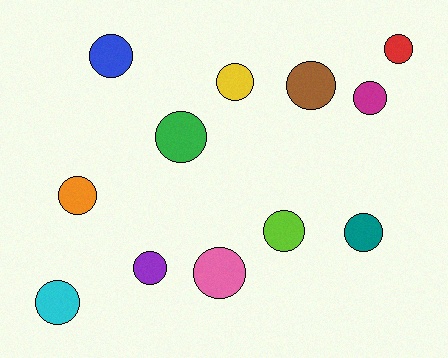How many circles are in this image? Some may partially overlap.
There are 12 circles.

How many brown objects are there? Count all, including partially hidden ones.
There is 1 brown object.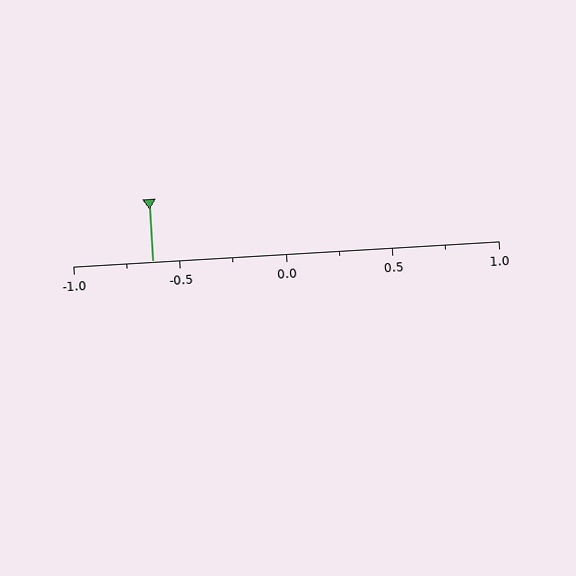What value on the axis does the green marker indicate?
The marker indicates approximately -0.62.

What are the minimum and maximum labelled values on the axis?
The axis runs from -1.0 to 1.0.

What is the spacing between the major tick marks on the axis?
The major ticks are spaced 0.5 apart.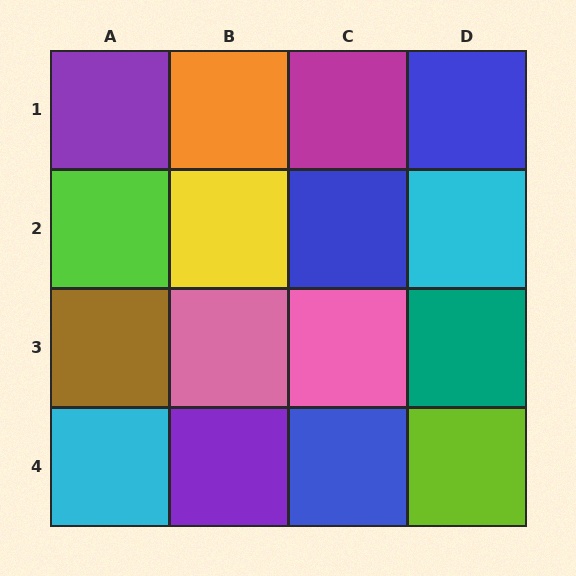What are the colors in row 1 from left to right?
Purple, orange, magenta, blue.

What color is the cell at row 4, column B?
Purple.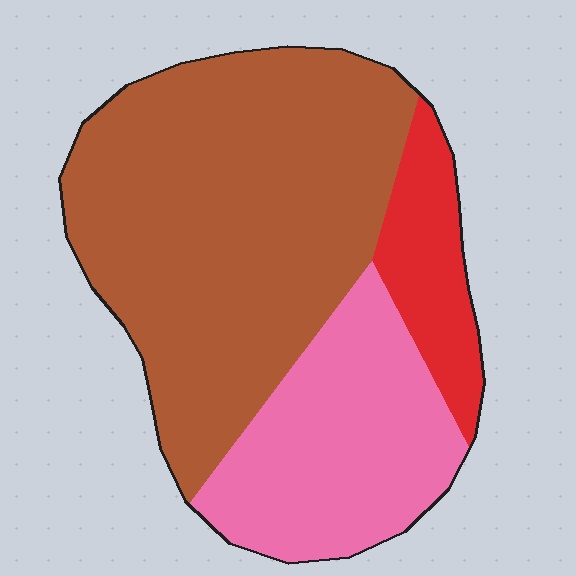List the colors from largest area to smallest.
From largest to smallest: brown, pink, red.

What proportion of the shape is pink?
Pink takes up about one quarter (1/4) of the shape.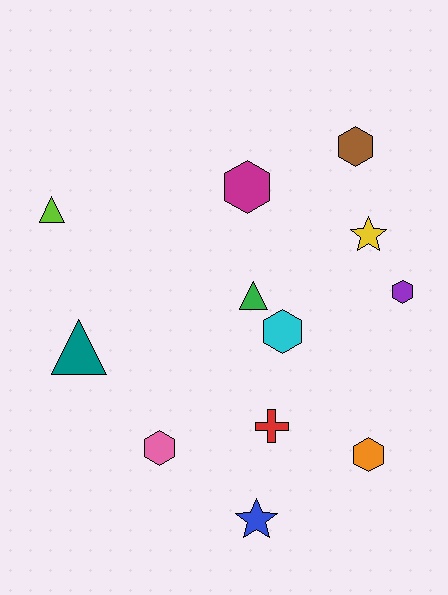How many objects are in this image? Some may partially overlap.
There are 12 objects.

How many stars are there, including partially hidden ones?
There are 2 stars.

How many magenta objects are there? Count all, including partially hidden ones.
There is 1 magenta object.